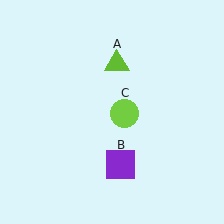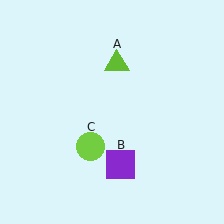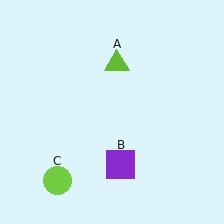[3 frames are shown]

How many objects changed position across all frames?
1 object changed position: lime circle (object C).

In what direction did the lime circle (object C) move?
The lime circle (object C) moved down and to the left.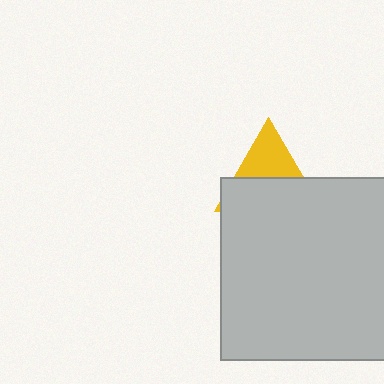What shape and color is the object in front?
The object in front is a light gray square.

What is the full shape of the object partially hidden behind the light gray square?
The partially hidden object is a yellow triangle.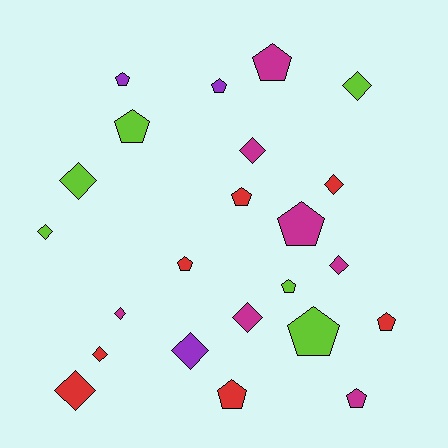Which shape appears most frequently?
Pentagon, with 12 objects.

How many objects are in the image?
There are 23 objects.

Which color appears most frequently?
Red, with 7 objects.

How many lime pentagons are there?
There are 3 lime pentagons.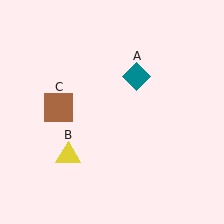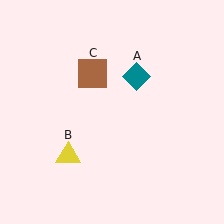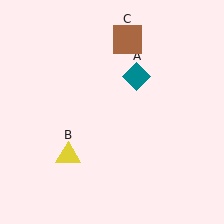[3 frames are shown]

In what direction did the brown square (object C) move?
The brown square (object C) moved up and to the right.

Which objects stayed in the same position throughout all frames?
Teal diamond (object A) and yellow triangle (object B) remained stationary.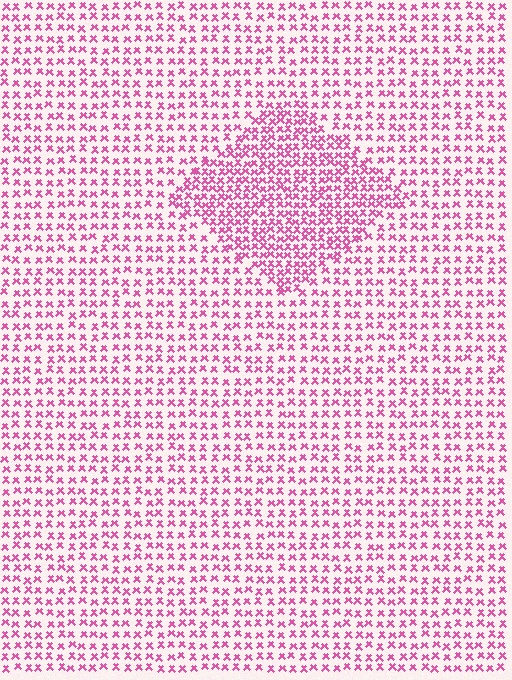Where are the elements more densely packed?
The elements are more densely packed inside the diamond boundary.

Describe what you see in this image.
The image contains small pink elements arranged at two different densities. A diamond-shaped region is visible where the elements are more densely packed than the surrounding area.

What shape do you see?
I see a diamond.